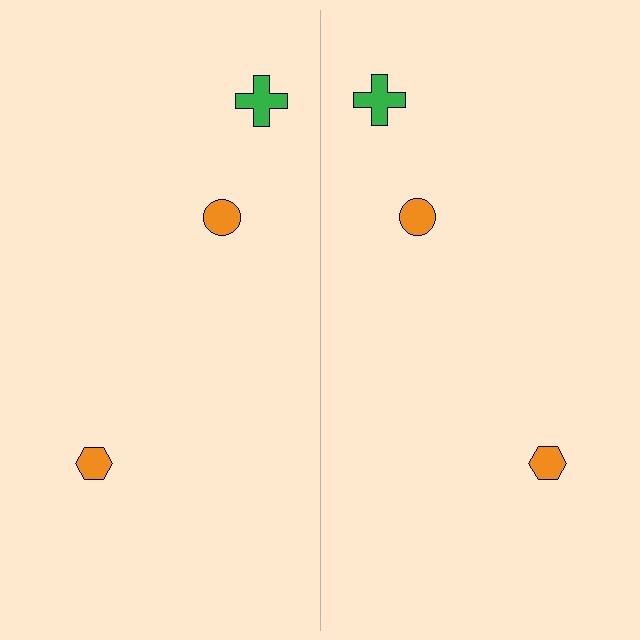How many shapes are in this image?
There are 6 shapes in this image.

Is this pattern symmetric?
Yes, this pattern has bilateral (reflection) symmetry.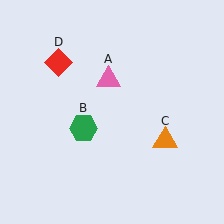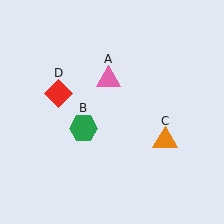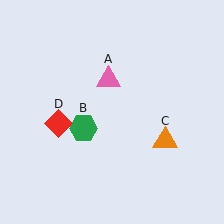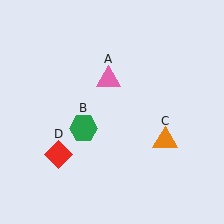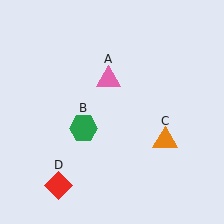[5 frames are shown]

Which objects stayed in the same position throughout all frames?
Pink triangle (object A) and green hexagon (object B) and orange triangle (object C) remained stationary.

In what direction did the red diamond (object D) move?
The red diamond (object D) moved down.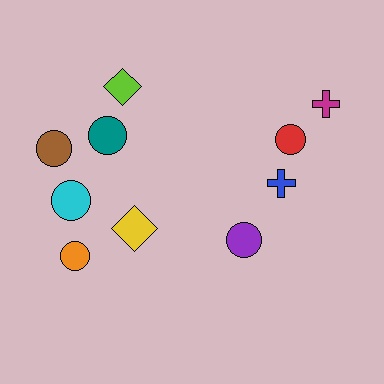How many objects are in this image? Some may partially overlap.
There are 10 objects.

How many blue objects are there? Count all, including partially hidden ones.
There is 1 blue object.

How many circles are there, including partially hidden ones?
There are 6 circles.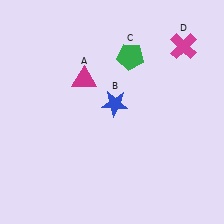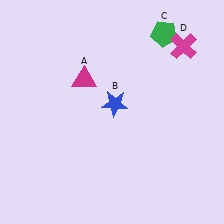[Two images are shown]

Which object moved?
The green pentagon (C) moved right.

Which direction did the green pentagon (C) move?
The green pentagon (C) moved right.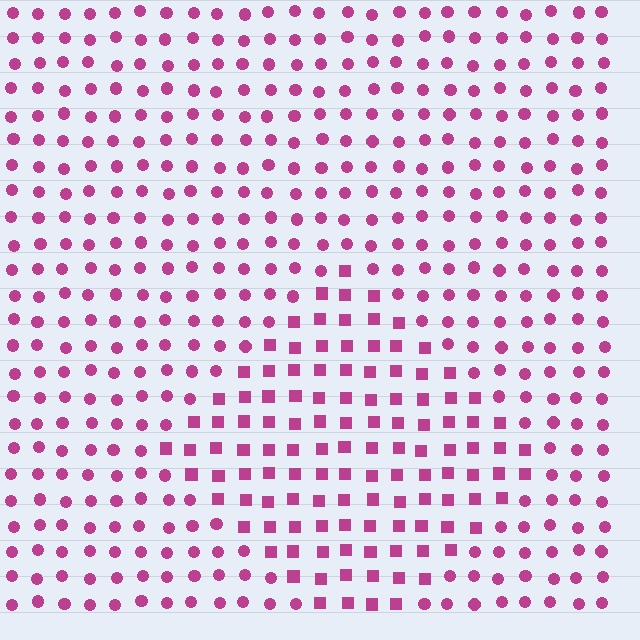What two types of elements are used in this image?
The image uses squares inside the diamond region and circles outside it.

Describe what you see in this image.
The image is filled with small magenta elements arranged in a uniform grid. A diamond-shaped region contains squares, while the surrounding area contains circles. The boundary is defined purely by the change in element shape.